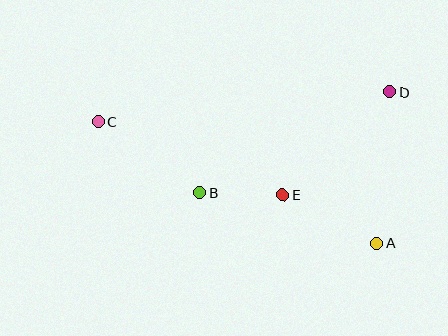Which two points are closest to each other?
Points B and E are closest to each other.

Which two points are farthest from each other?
Points A and C are farthest from each other.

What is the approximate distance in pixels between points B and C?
The distance between B and C is approximately 123 pixels.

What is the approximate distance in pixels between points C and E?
The distance between C and E is approximately 198 pixels.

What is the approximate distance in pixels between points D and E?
The distance between D and E is approximately 148 pixels.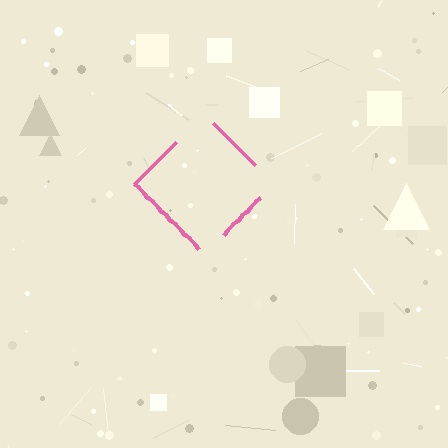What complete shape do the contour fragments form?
The contour fragments form a diamond.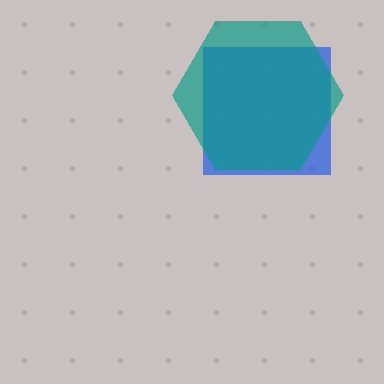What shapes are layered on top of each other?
The layered shapes are: a blue square, a teal hexagon.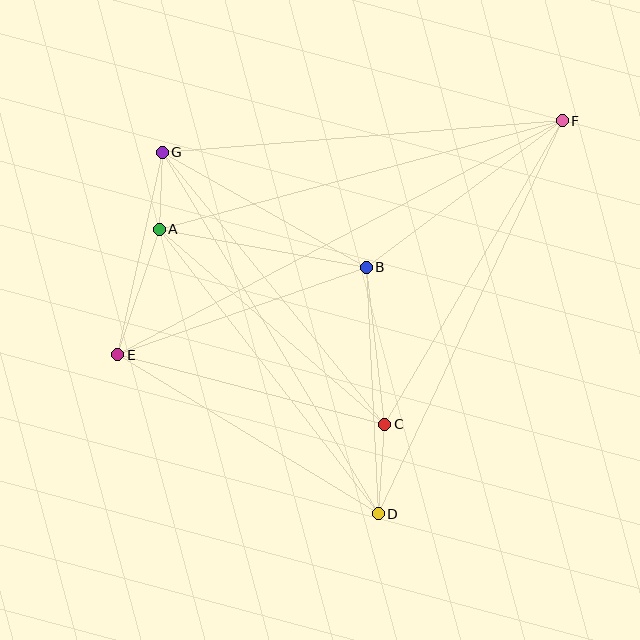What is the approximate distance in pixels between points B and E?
The distance between B and E is approximately 263 pixels.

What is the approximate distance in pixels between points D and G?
The distance between D and G is approximately 421 pixels.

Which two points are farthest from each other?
Points E and F are farthest from each other.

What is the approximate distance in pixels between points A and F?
The distance between A and F is approximately 417 pixels.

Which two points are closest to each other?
Points A and G are closest to each other.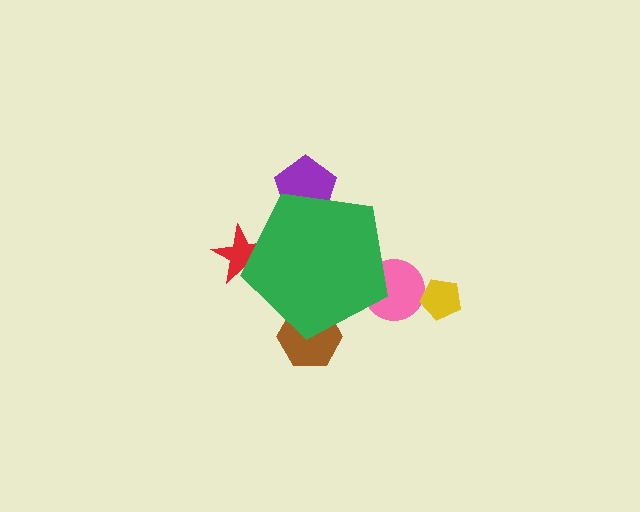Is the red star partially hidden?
Yes, the red star is partially hidden behind the green pentagon.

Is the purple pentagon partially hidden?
Yes, the purple pentagon is partially hidden behind the green pentagon.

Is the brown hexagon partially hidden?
Yes, the brown hexagon is partially hidden behind the green pentagon.